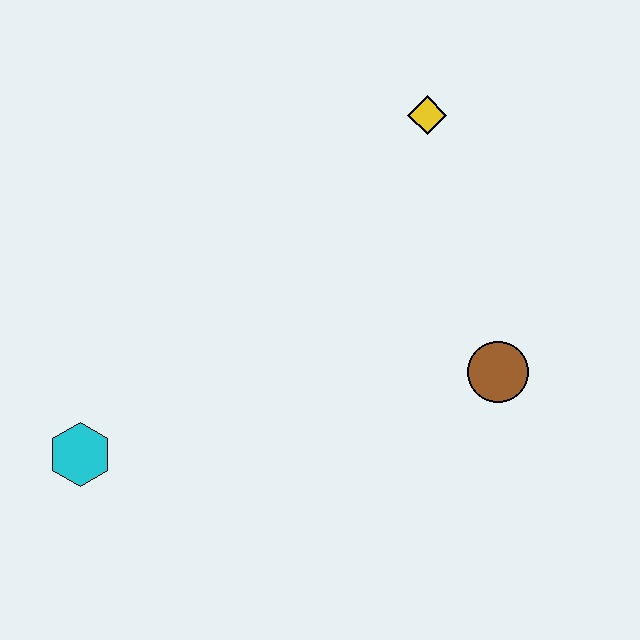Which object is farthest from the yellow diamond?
The cyan hexagon is farthest from the yellow diamond.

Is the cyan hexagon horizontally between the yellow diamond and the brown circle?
No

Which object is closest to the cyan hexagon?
The brown circle is closest to the cyan hexagon.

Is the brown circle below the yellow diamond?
Yes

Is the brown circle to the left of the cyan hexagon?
No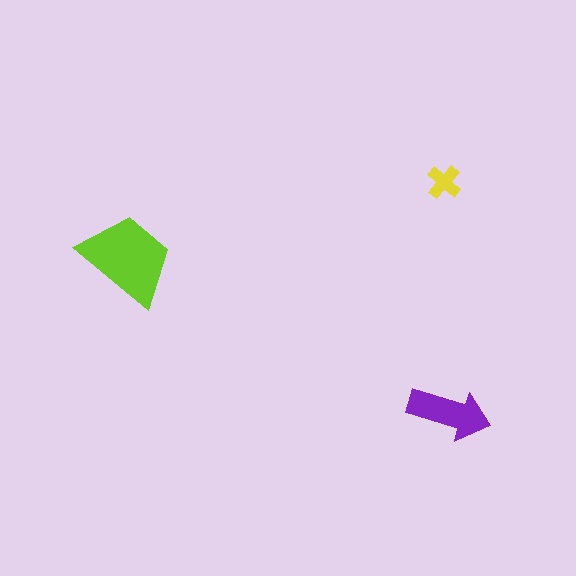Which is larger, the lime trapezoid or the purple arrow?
The lime trapezoid.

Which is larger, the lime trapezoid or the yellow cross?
The lime trapezoid.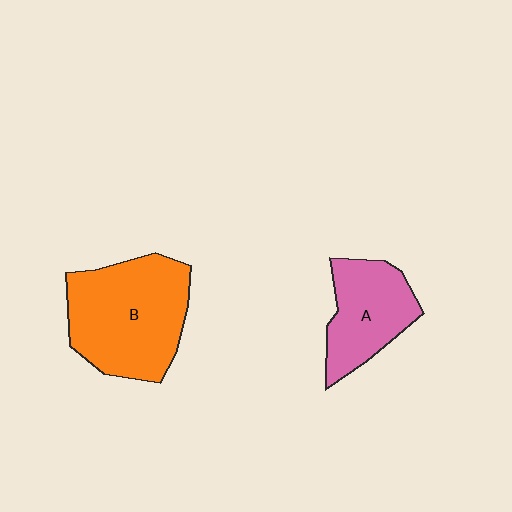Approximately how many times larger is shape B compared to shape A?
Approximately 1.6 times.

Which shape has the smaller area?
Shape A (pink).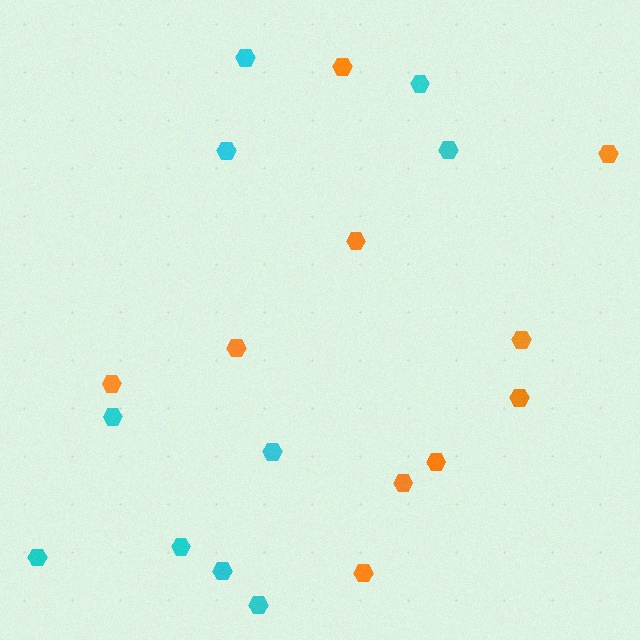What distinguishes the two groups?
There are 2 groups: one group of cyan hexagons (10) and one group of orange hexagons (10).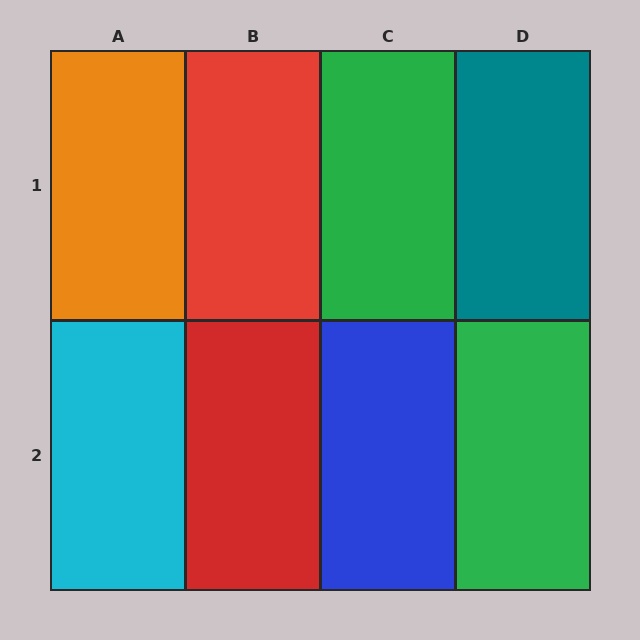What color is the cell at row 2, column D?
Green.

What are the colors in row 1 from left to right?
Orange, red, green, teal.